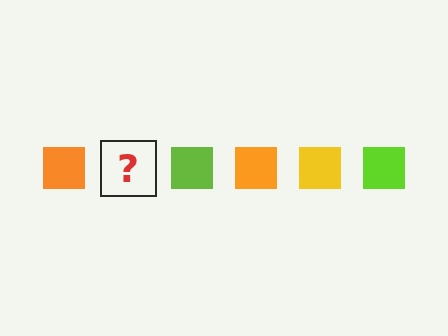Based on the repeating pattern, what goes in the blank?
The blank should be a yellow square.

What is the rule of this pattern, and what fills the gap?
The rule is that the pattern cycles through orange, yellow, lime squares. The gap should be filled with a yellow square.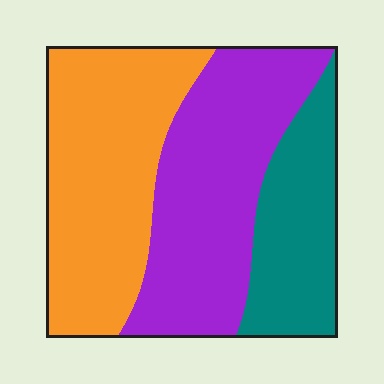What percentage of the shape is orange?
Orange takes up about two fifths (2/5) of the shape.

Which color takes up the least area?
Teal, at roughly 20%.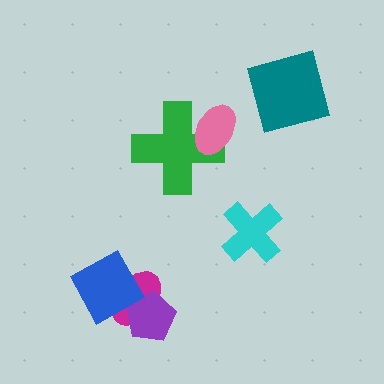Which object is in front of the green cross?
The pink ellipse is in front of the green cross.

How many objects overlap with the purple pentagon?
1 object overlaps with the purple pentagon.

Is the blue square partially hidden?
No, no other shape covers it.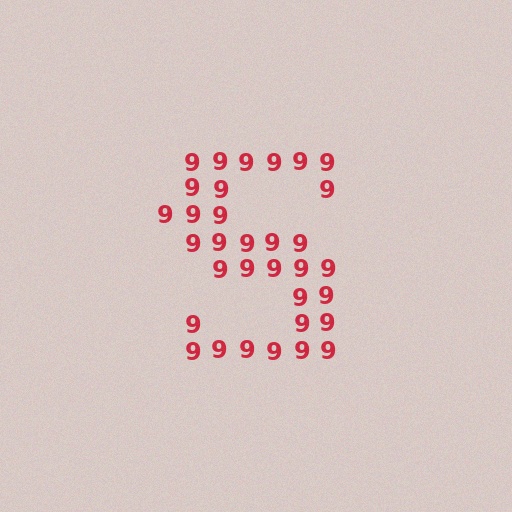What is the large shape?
The large shape is the letter S.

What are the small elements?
The small elements are digit 9's.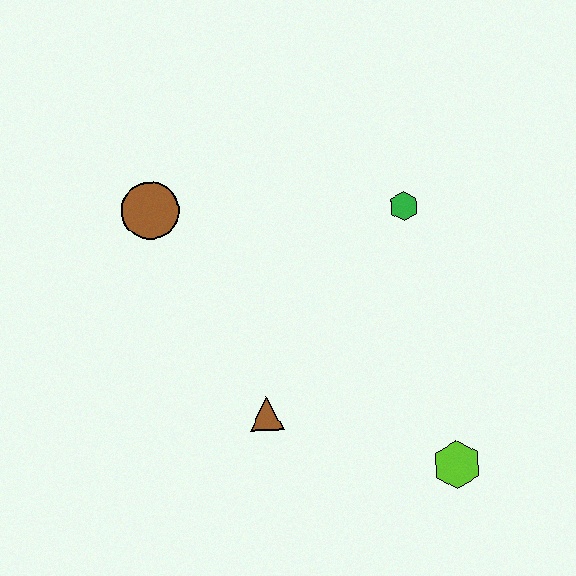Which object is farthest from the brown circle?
The lime hexagon is farthest from the brown circle.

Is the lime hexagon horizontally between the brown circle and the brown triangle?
No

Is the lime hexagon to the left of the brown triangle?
No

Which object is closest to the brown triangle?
The lime hexagon is closest to the brown triangle.